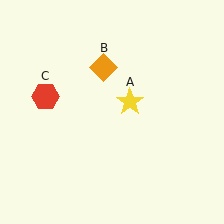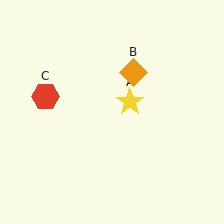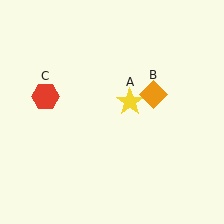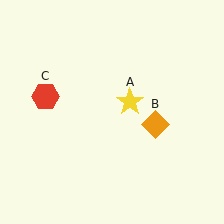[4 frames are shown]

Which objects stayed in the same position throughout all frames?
Yellow star (object A) and red hexagon (object C) remained stationary.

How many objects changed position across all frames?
1 object changed position: orange diamond (object B).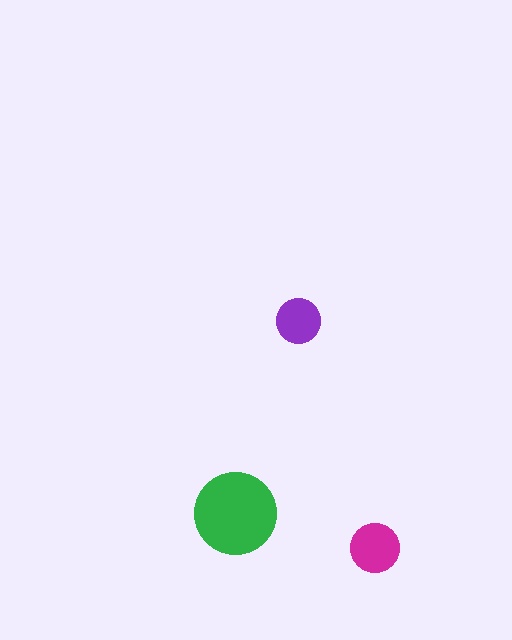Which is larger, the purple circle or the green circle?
The green one.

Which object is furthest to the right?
The magenta circle is rightmost.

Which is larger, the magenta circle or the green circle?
The green one.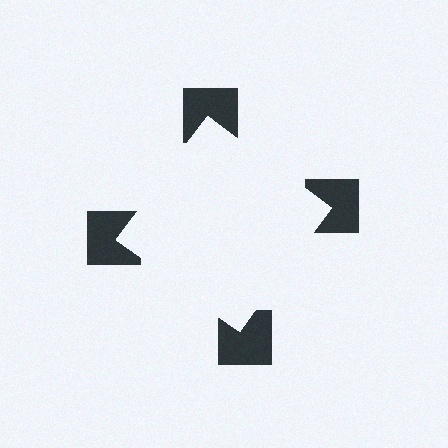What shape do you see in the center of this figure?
An illusory square — its edges are inferred from the aligned wedge cuts in the notched squares, not physically drawn.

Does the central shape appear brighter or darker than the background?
It typically appears slightly brighter than the background, even though no actual brightness change is drawn.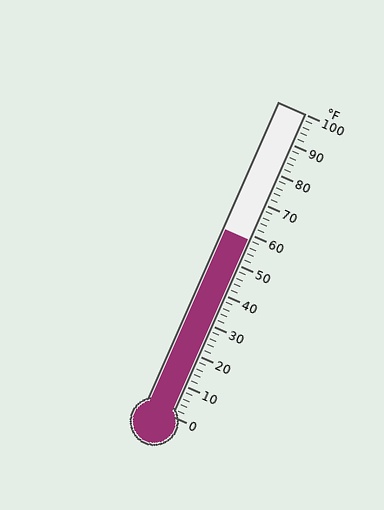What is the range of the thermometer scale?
The thermometer scale ranges from 0°F to 100°F.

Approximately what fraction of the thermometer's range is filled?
The thermometer is filled to approximately 60% of its range.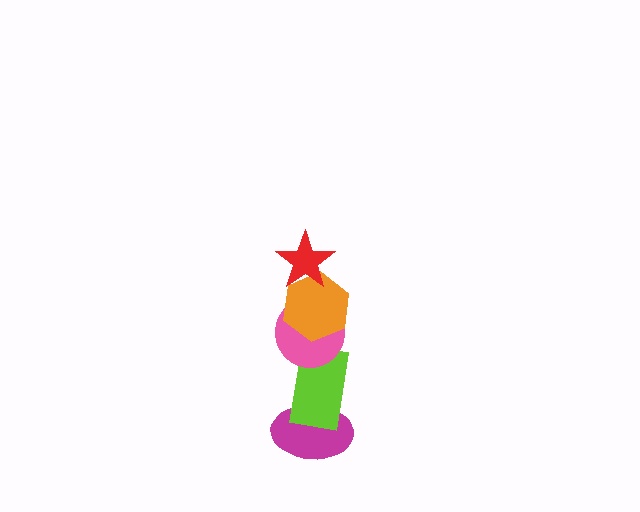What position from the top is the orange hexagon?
The orange hexagon is 2nd from the top.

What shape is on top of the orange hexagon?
The red star is on top of the orange hexagon.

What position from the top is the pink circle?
The pink circle is 3rd from the top.